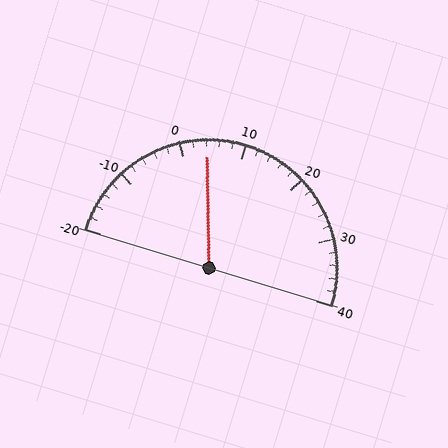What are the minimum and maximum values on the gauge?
The gauge ranges from -20 to 40.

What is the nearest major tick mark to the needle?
The nearest major tick mark is 0.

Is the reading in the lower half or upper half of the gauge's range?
The reading is in the lower half of the range (-20 to 40).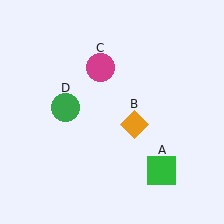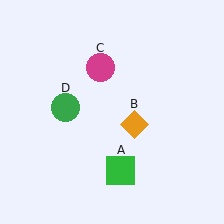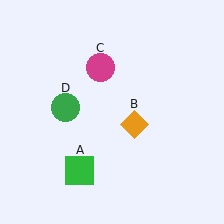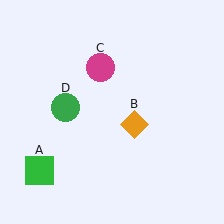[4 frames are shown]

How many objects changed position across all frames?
1 object changed position: green square (object A).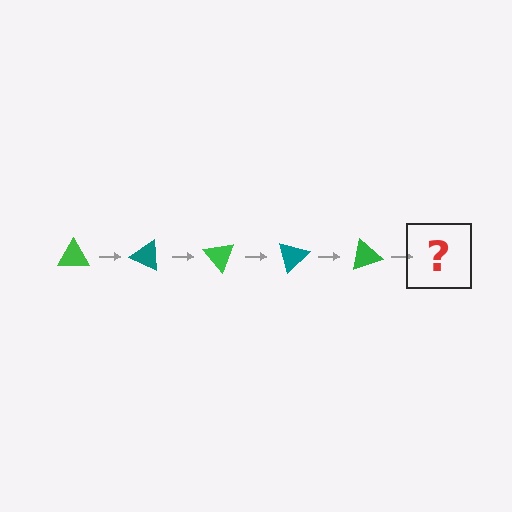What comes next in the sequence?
The next element should be a teal triangle, rotated 125 degrees from the start.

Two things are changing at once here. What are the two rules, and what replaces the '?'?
The two rules are that it rotates 25 degrees each step and the color cycles through green and teal. The '?' should be a teal triangle, rotated 125 degrees from the start.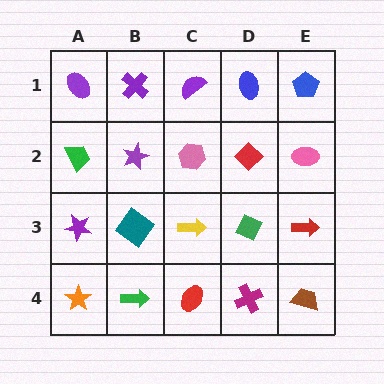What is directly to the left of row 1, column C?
A purple cross.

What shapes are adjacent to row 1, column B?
A purple star (row 2, column B), a purple ellipse (row 1, column A), a purple semicircle (row 1, column C).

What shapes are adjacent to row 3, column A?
A green trapezoid (row 2, column A), an orange star (row 4, column A), a teal diamond (row 3, column B).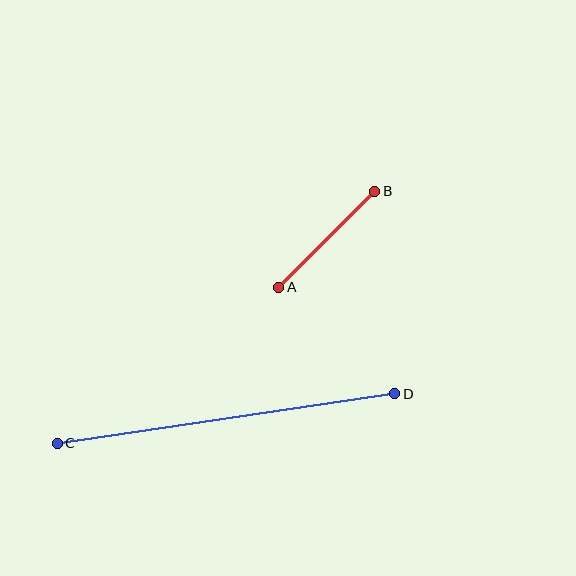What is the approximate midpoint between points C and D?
The midpoint is at approximately (226, 418) pixels.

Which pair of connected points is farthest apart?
Points C and D are farthest apart.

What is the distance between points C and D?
The distance is approximately 341 pixels.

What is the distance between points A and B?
The distance is approximately 136 pixels.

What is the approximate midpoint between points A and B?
The midpoint is at approximately (327, 239) pixels.